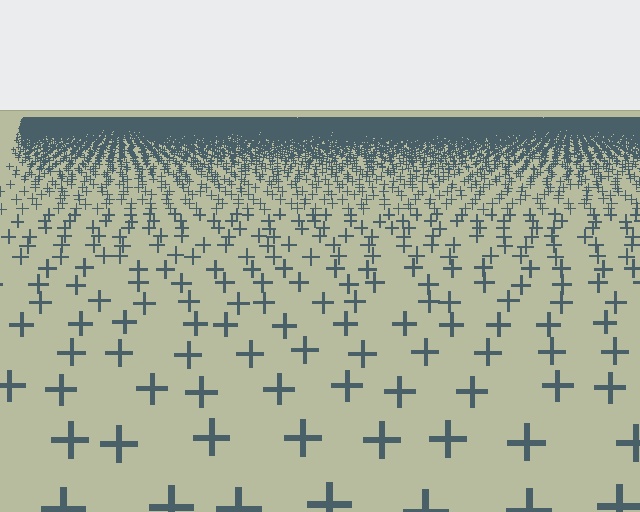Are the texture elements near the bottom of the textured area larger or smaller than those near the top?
Larger. Near the bottom, elements are closer to the viewer and appear at a bigger on-screen size.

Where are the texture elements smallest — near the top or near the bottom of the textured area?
Near the top.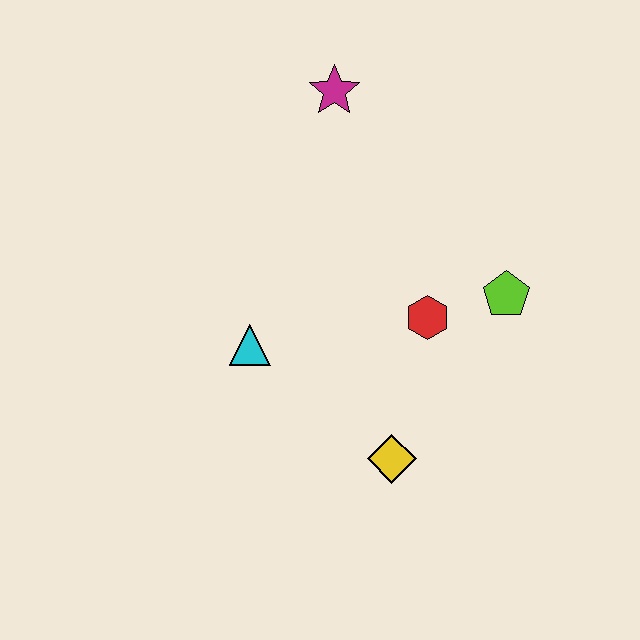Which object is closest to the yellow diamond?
The red hexagon is closest to the yellow diamond.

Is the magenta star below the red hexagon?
No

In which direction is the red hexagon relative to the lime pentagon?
The red hexagon is to the left of the lime pentagon.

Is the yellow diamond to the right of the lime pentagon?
No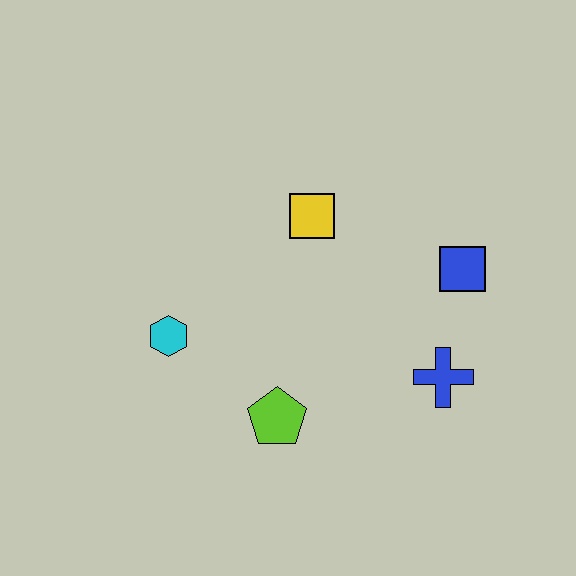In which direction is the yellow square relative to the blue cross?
The yellow square is above the blue cross.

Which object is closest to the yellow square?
The blue square is closest to the yellow square.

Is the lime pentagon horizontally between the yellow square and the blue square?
No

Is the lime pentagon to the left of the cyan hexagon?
No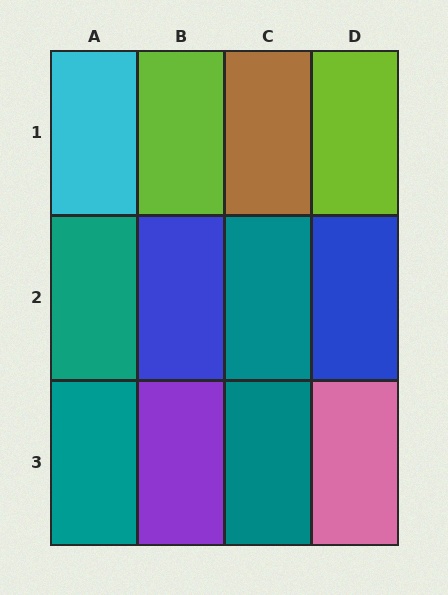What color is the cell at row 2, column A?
Teal.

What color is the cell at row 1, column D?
Lime.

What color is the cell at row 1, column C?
Brown.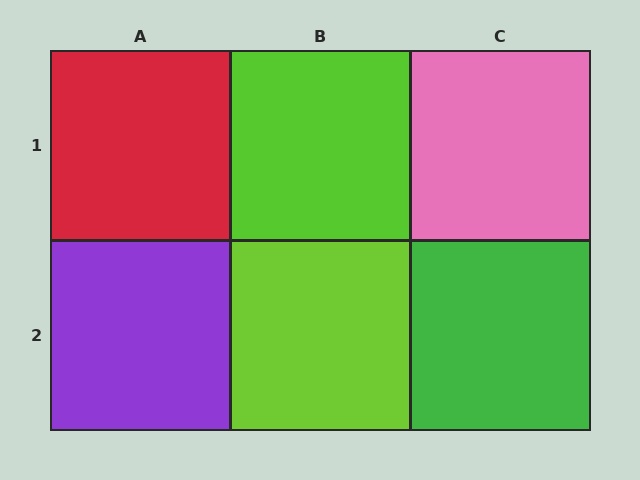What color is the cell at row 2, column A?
Purple.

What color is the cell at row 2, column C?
Green.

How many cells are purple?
1 cell is purple.